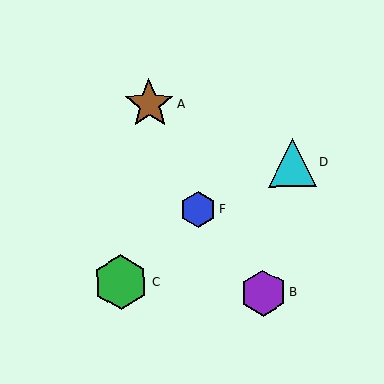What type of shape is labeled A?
Shape A is a brown star.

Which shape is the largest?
The green hexagon (labeled C) is the largest.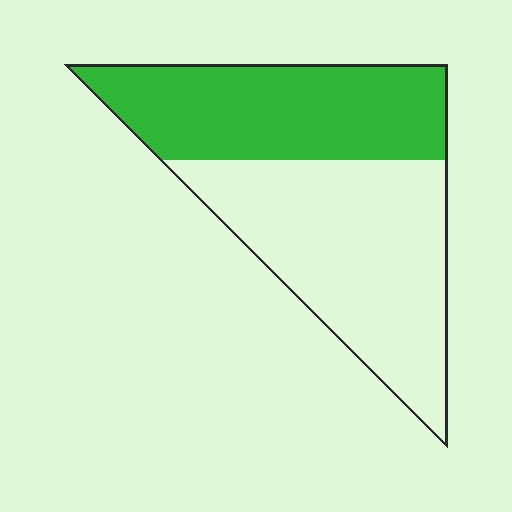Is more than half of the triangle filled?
No.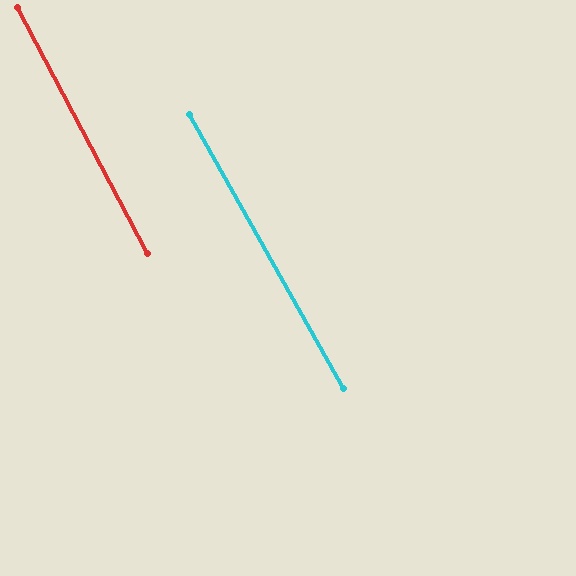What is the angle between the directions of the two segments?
Approximately 2 degrees.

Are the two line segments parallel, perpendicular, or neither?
Parallel — their directions differ by only 1.6°.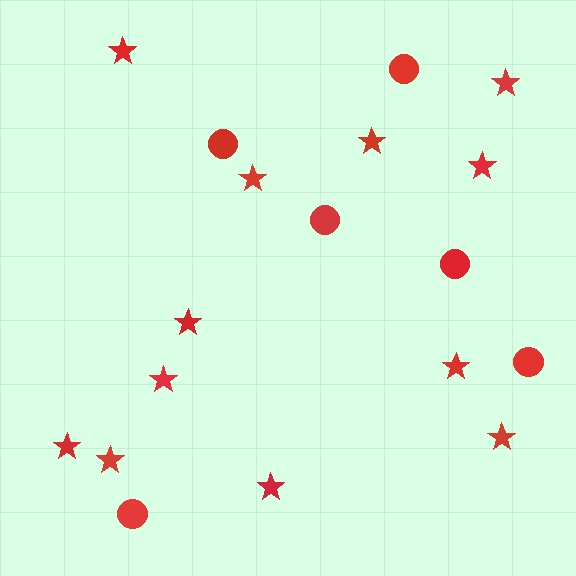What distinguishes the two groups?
There are 2 groups: one group of circles (6) and one group of stars (12).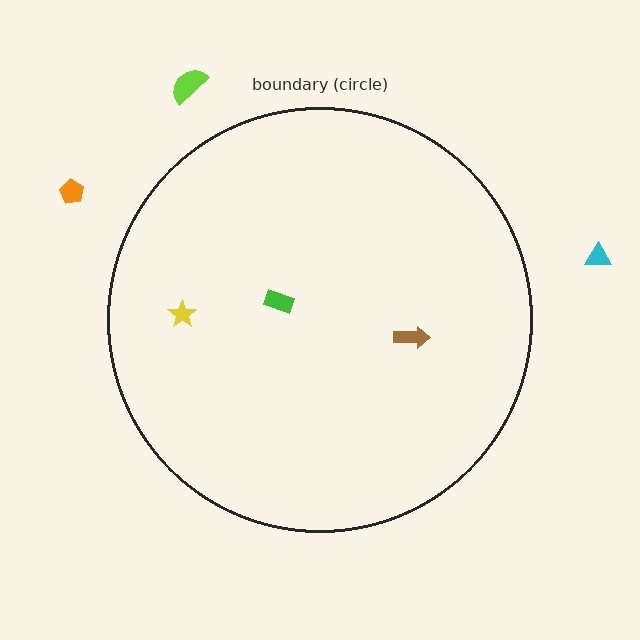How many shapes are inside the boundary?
3 inside, 3 outside.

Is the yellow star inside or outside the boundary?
Inside.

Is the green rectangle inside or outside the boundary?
Inside.